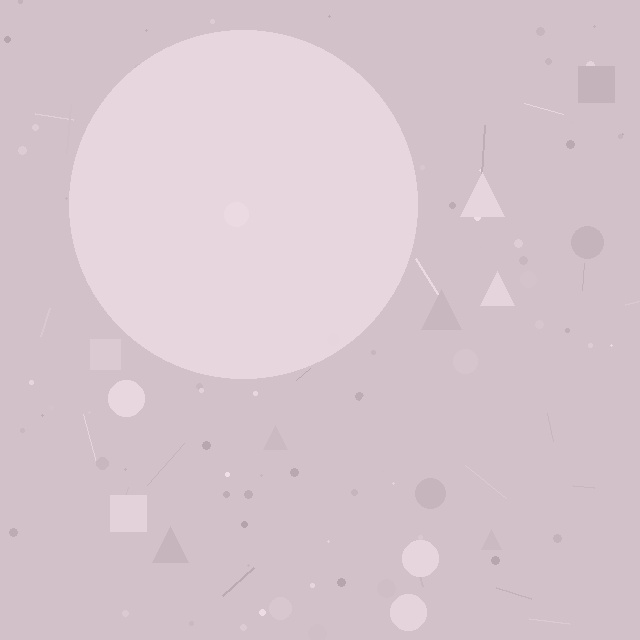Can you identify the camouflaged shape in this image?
The camouflaged shape is a circle.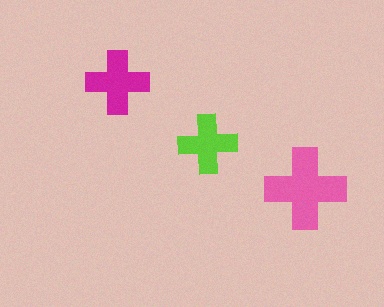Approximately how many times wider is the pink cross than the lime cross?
About 1.5 times wider.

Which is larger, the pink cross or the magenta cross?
The pink one.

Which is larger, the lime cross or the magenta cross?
The magenta one.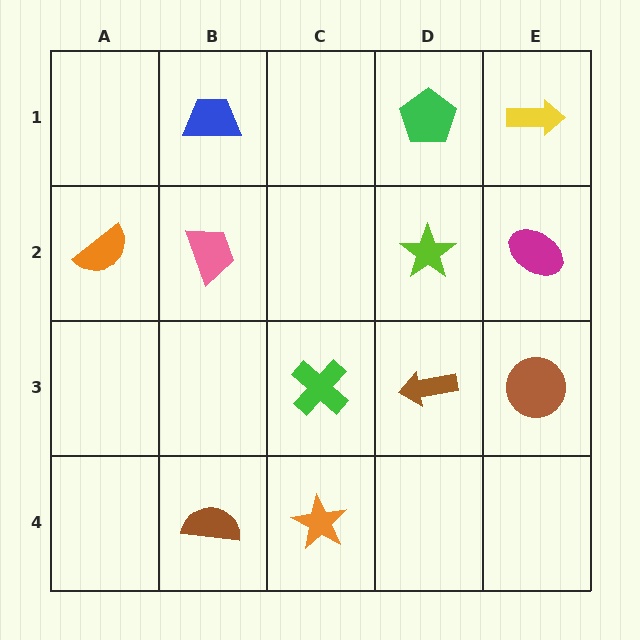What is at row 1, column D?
A green pentagon.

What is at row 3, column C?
A green cross.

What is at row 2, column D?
A lime star.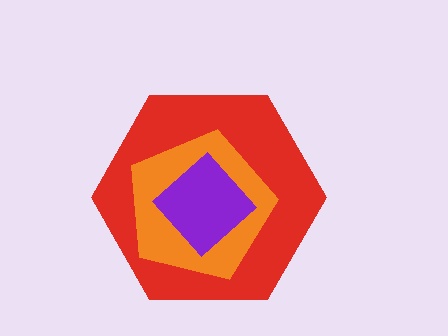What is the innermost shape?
The purple diamond.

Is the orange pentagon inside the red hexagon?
Yes.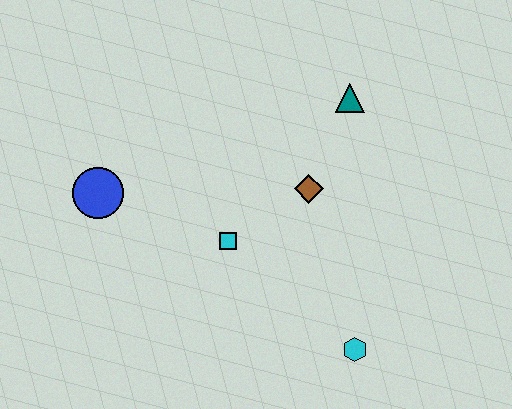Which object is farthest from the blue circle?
The cyan hexagon is farthest from the blue circle.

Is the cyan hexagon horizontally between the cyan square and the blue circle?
No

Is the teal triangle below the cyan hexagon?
No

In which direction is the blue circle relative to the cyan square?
The blue circle is to the left of the cyan square.